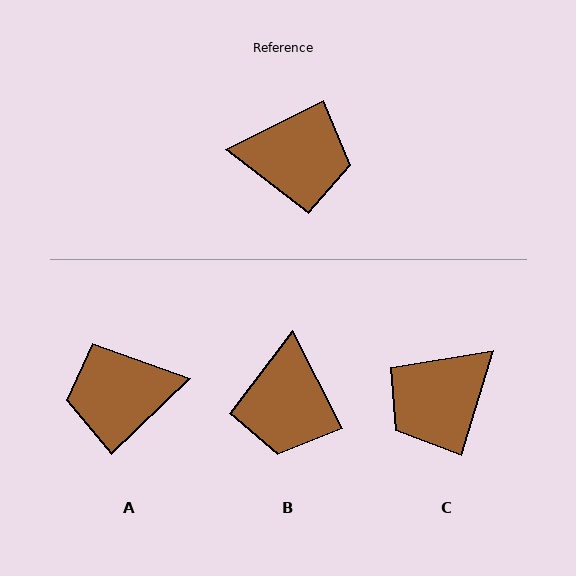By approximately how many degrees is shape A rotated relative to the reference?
Approximately 163 degrees clockwise.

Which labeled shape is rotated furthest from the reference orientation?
A, about 163 degrees away.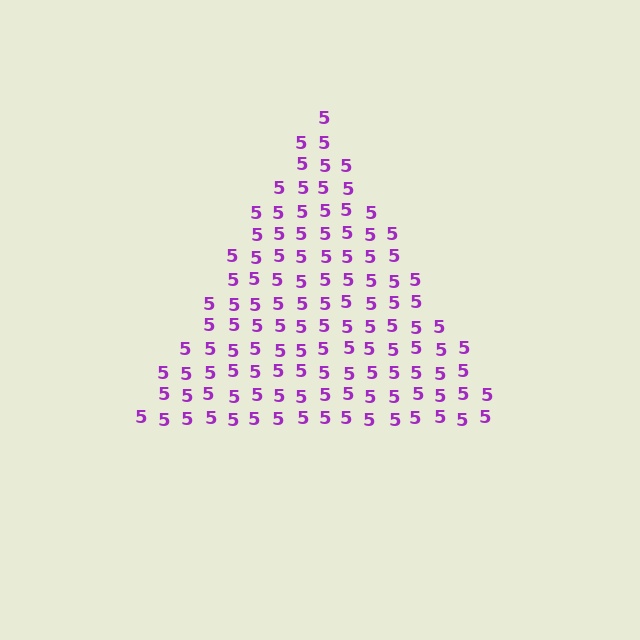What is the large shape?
The large shape is a triangle.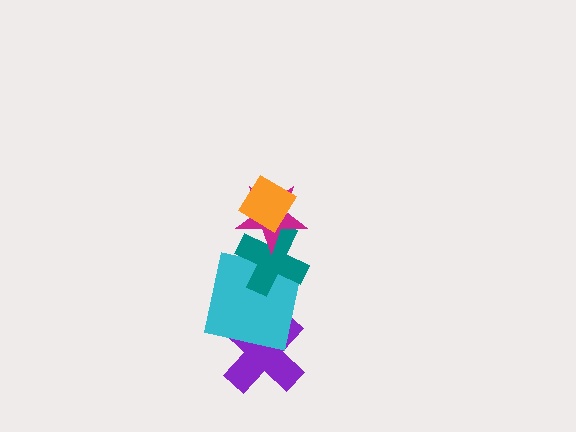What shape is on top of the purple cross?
The cyan square is on top of the purple cross.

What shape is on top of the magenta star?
The orange diamond is on top of the magenta star.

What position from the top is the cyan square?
The cyan square is 4th from the top.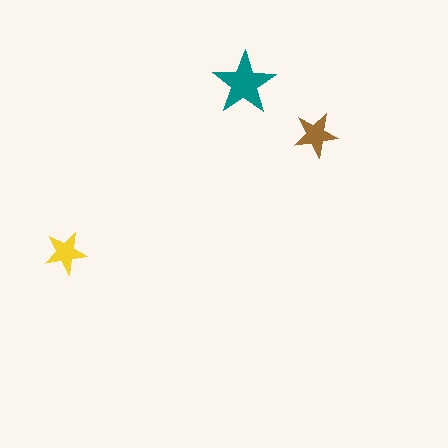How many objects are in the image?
There are 3 objects in the image.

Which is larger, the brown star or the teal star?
The teal one.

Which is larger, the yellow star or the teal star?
The teal one.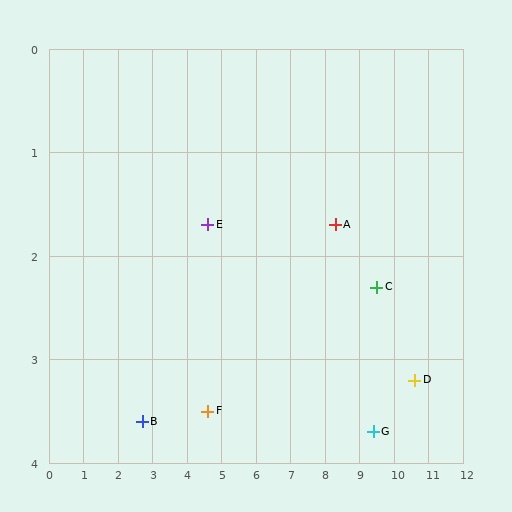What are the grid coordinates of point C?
Point C is at approximately (9.5, 2.3).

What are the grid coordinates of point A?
Point A is at approximately (8.3, 1.7).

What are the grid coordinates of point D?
Point D is at approximately (10.6, 3.2).